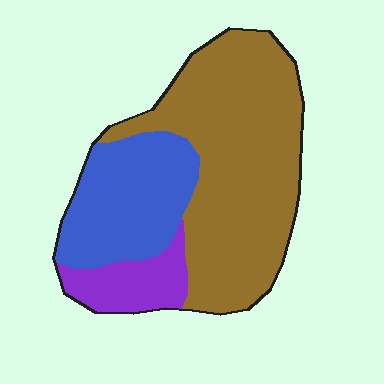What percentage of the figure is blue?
Blue takes up about one quarter (1/4) of the figure.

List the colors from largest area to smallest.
From largest to smallest: brown, blue, purple.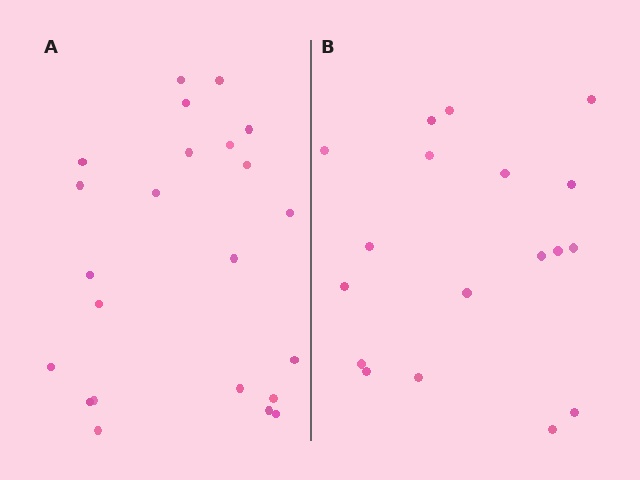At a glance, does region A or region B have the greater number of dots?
Region A (the left region) has more dots.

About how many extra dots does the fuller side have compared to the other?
Region A has about 5 more dots than region B.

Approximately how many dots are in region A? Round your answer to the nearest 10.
About 20 dots. (The exact count is 23, which rounds to 20.)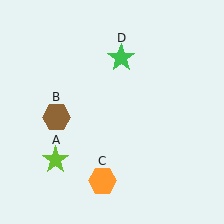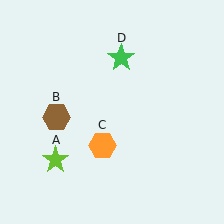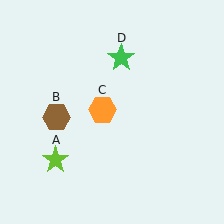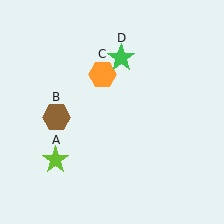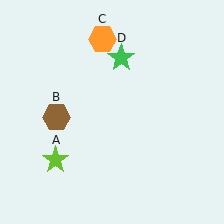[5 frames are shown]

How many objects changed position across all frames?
1 object changed position: orange hexagon (object C).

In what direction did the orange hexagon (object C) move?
The orange hexagon (object C) moved up.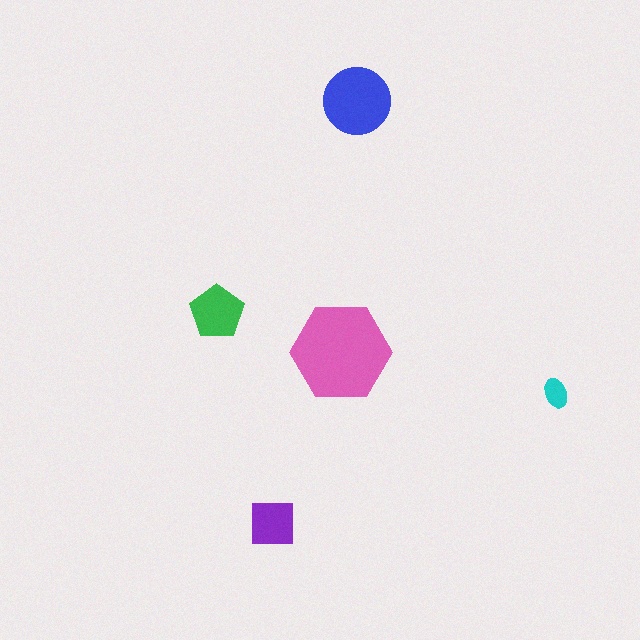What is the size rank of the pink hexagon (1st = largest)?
1st.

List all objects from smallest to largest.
The cyan ellipse, the purple square, the green pentagon, the blue circle, the pink hexagon.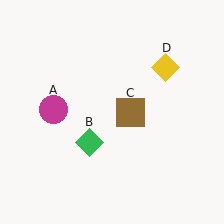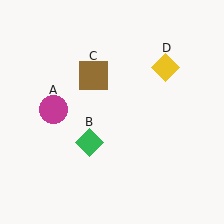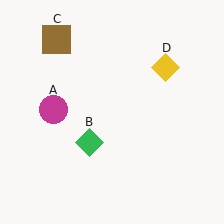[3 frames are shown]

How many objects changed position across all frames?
1 object changed position: brown square (object C).